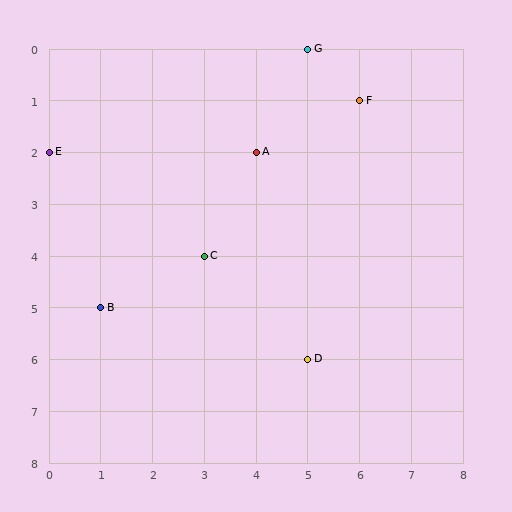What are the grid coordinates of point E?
Point E is at grid coordinates (0, 2).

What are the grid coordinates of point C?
Point C is at grid coordinates (3, 4).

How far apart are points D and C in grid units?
Points D and C are 2 columns and 2 rows apart (about 2.8 grid units diagonally).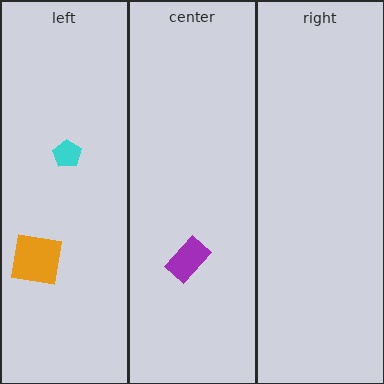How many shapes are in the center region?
1.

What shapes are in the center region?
The purple rectangle.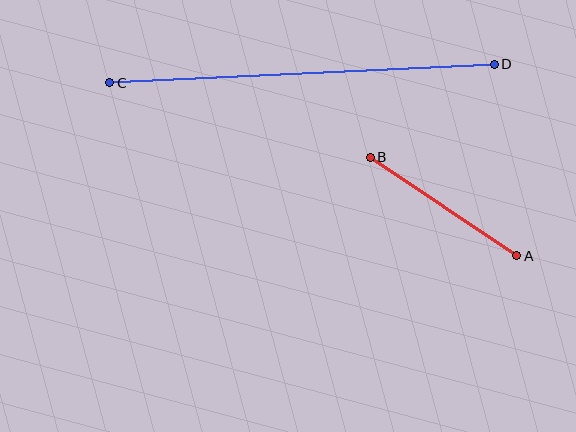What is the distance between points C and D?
The distance is approximately 385 pixels.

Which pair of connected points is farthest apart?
Points C and D are farthest apart.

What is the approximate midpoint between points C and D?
The midpoint is at approximately (302, 74) pixels.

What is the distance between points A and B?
The distance is approximately 177 pixels.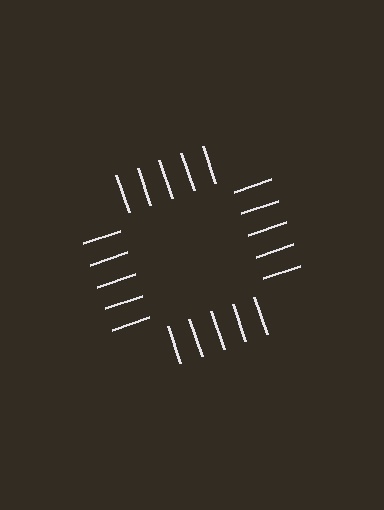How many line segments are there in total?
20 — 5 along each of the 4 edges.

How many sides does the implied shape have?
4 sides — the line-ends trace a square.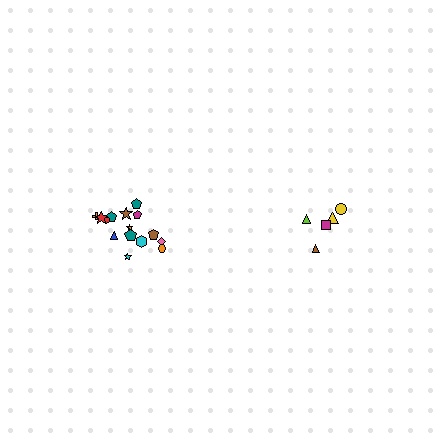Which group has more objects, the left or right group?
The left group.